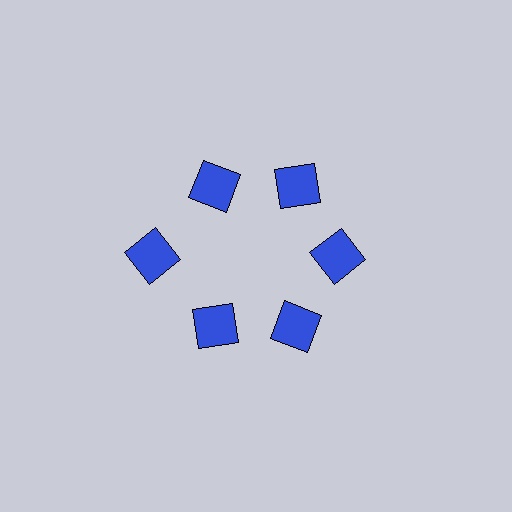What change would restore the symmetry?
The symmetry would be restored by moving it inward, back onto the ring so that all 6 squares sit at equal angles and equal distance from the center.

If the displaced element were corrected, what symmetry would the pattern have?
It would have 6-fold rotational symmetry — the pattern would map onto itself every 60 degrees.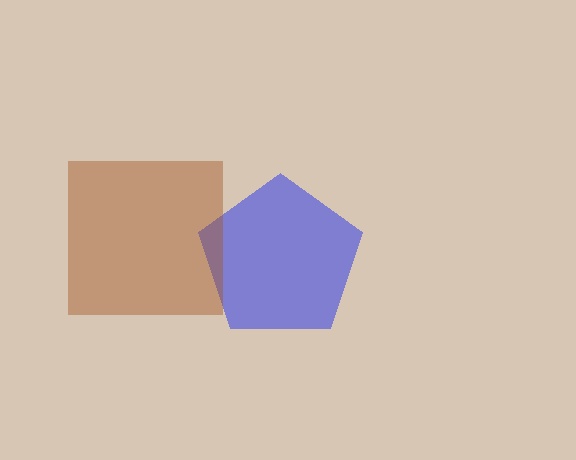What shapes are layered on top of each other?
The layered shapes are: a blue pentagon, a brown square.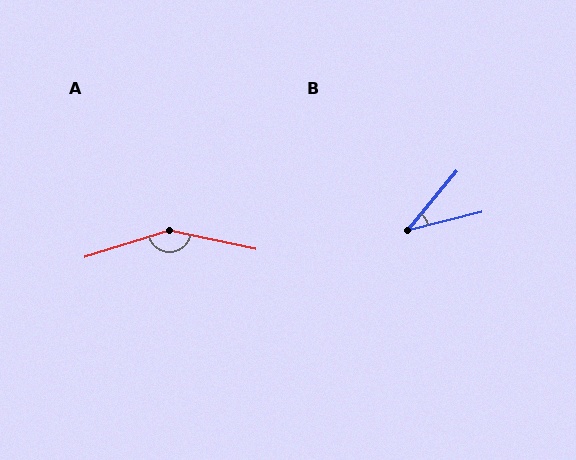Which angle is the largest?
A, at approximately 151 degrees.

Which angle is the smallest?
B, at approximately 36 degrees.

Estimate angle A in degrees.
Approximately 151 degrees.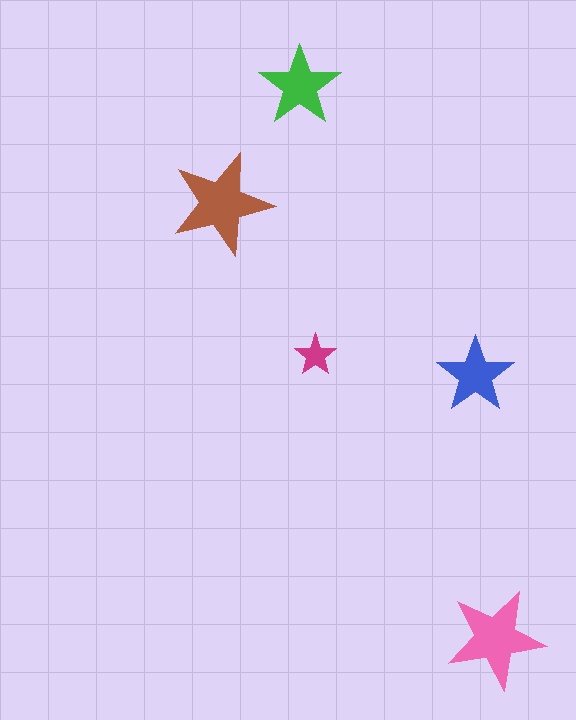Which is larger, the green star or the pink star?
The pink one.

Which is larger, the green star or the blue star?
The green one.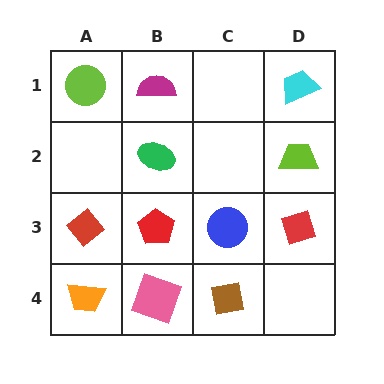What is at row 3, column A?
A red diamond.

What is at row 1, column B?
A magenta semicircle.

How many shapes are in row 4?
3 shapes.